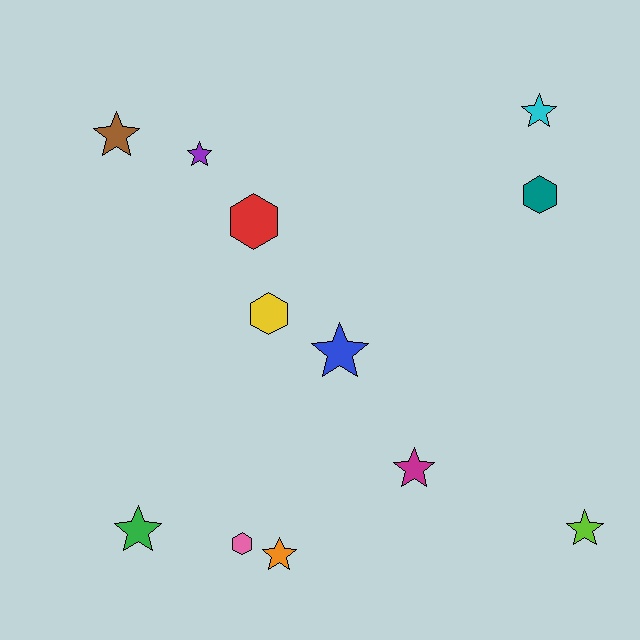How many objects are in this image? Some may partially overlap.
There are 12 objects.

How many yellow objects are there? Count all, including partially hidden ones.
There is 1 yellow object.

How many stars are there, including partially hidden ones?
There are 8 stars.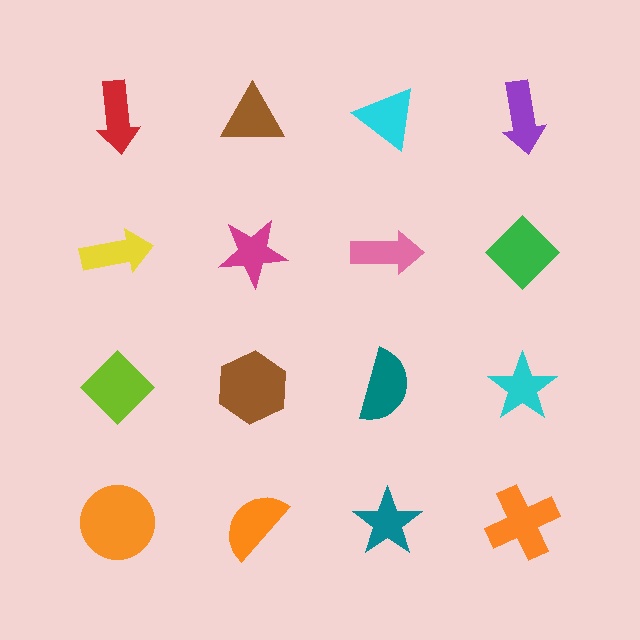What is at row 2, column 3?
A pink arrow.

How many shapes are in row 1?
4 shapes.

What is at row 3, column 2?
A brown hexagon.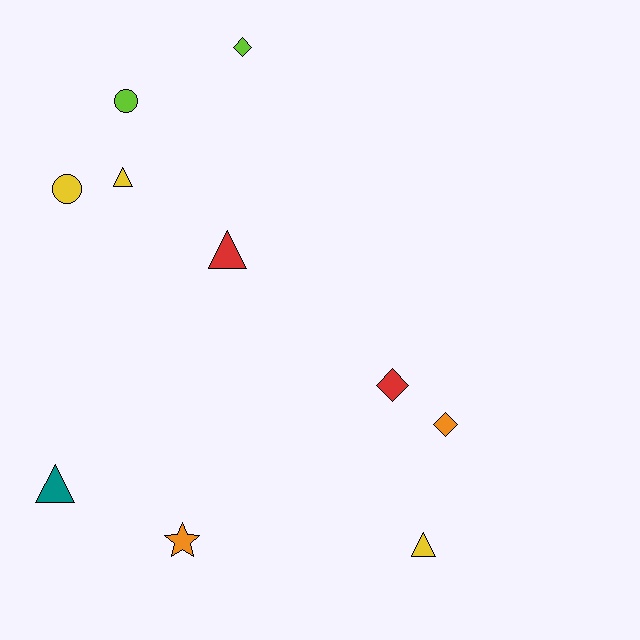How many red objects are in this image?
There are 2 red objects.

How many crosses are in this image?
There are no crosses.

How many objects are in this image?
There are 10 objects.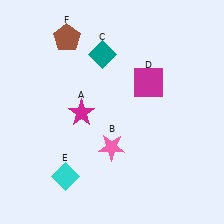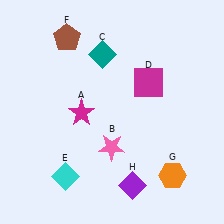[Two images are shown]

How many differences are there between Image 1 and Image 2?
There are 2 differences between the two images.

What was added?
An orange hexagon (G), a purple diamond (H) were added in Image 2.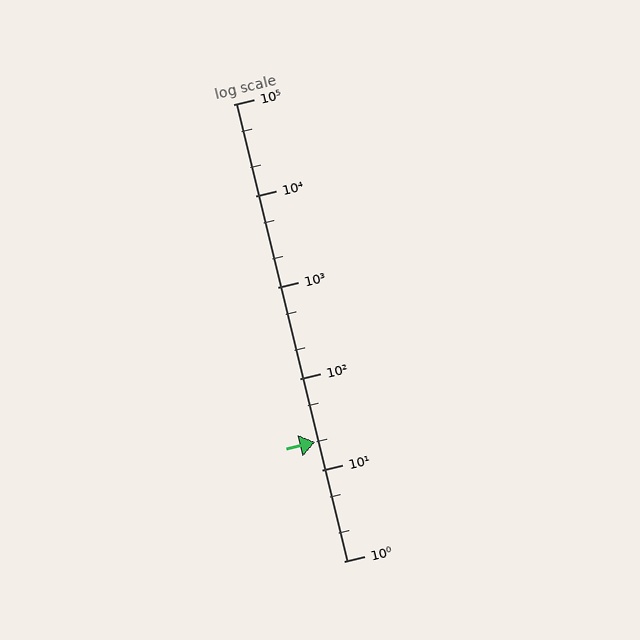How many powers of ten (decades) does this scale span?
The scale spans 5 decades, from 1 to 100000.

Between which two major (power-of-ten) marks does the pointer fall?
The pointer is between 10 and 100.